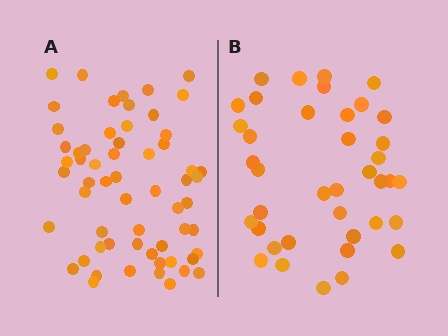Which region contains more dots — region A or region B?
Region A (the left region) has more dots.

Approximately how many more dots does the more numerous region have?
Region A has approximately 20 more dots than region B.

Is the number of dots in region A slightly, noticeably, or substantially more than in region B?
Region A has substantially more. The ratio is roughly 1.5 to 1.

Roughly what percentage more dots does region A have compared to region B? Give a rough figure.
About 55% more.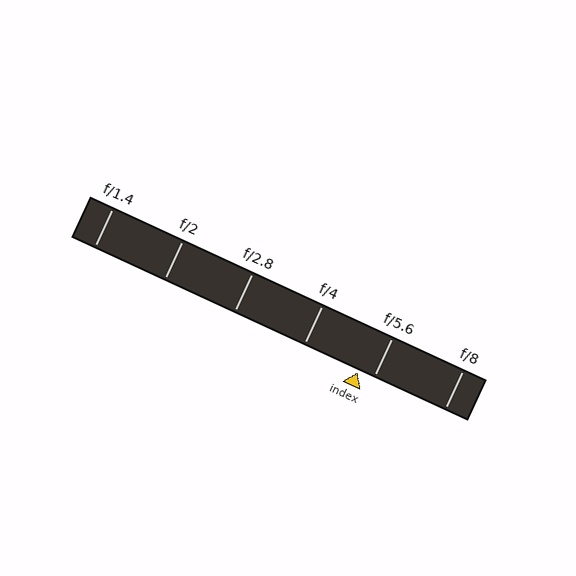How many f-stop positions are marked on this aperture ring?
There are 6 f-stop positions marked.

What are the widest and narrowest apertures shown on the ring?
The widest aperture shown is f/1.4 and the narrowest is f/8.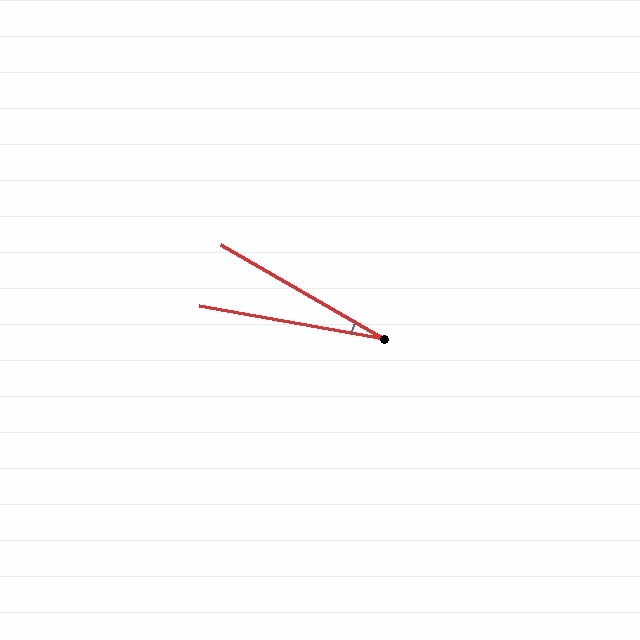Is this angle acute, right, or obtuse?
It is acute.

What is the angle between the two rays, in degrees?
Approximately 20 degrees.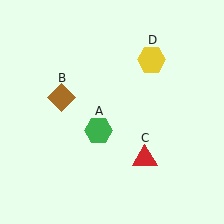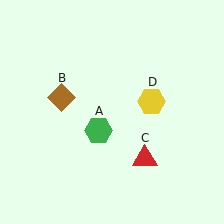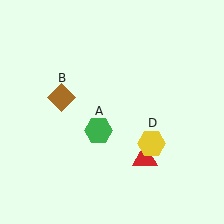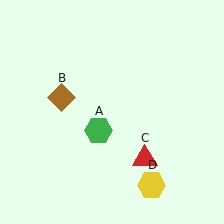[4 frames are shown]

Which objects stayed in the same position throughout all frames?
Green hexagon (object A) and brown diamond (object B) and red triangle (object C) remained stationary.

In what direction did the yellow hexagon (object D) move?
The yellow hexagon (object D) moved down.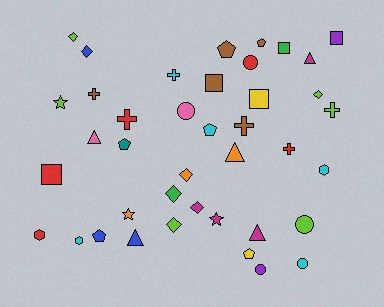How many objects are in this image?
There are 40 objects.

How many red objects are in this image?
There are 5 red objects.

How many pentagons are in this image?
There are 6 pentagons.